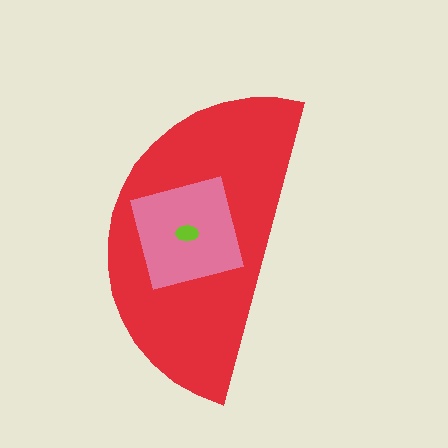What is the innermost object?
The lime ellipse.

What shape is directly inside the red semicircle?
The pink square.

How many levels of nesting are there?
3.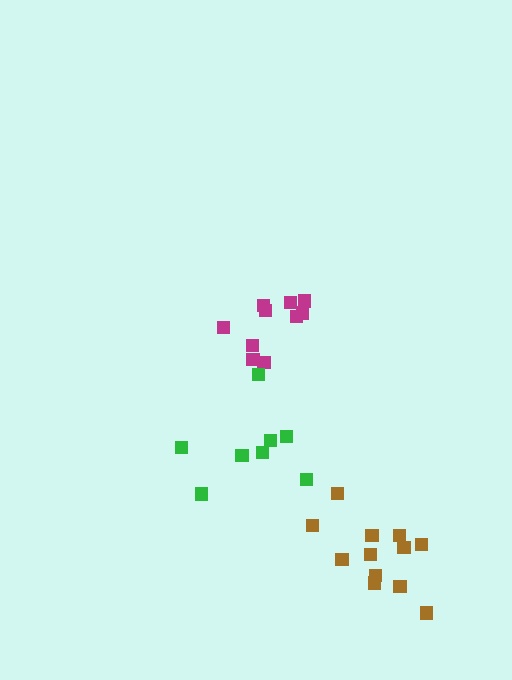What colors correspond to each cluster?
The clusters are colored: brown, magenta, green.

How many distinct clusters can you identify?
There are 3 distinct clusters.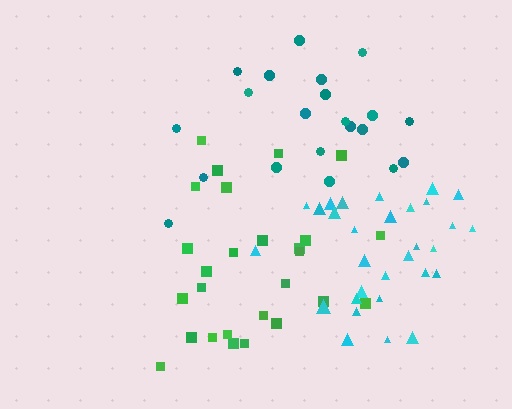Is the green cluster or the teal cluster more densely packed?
Green.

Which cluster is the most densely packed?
Cyan.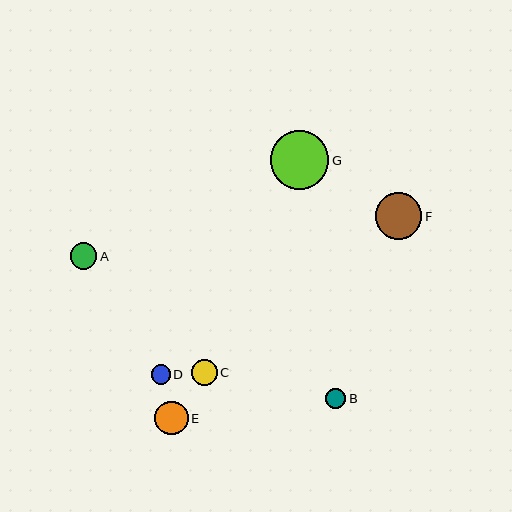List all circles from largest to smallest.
From largest to smallest: G, F, E, A, C, B, D.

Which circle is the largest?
Circle G is the largest with a size of approximately 59 pixels.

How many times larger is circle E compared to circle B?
Circle E is approximately 1.6 times the size of circle B.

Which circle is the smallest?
Circle D is the smallest with a size of approximately 19 pixels.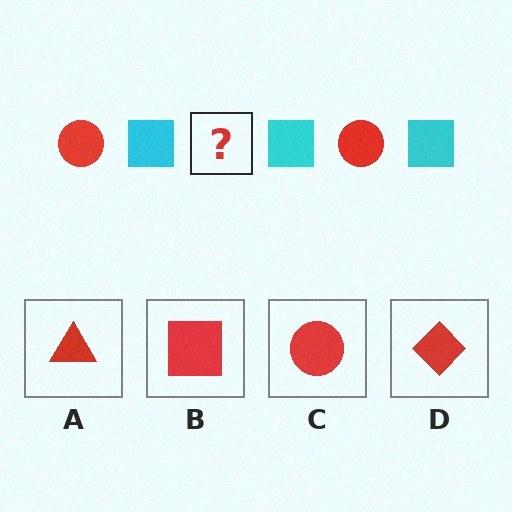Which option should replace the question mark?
Option C.